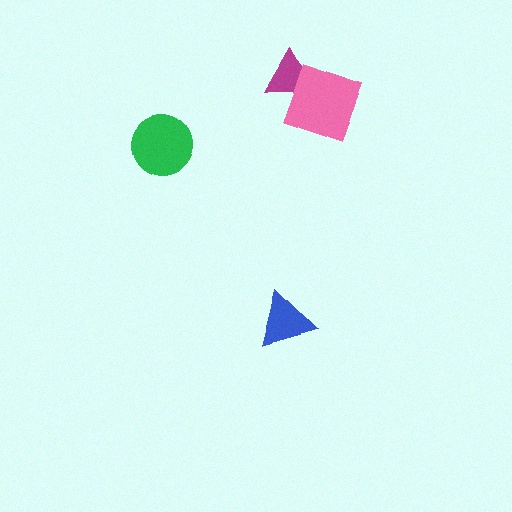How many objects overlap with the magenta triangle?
1 object overlaps with the magenta triangle.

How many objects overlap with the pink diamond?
1 object overlaps with the pink diamond.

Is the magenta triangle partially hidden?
Yes, it is partially covered by another shape.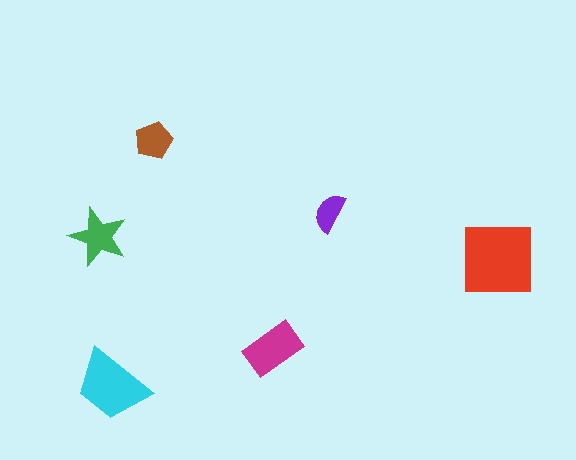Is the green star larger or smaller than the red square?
Smaller.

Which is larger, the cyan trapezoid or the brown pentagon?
The cyan trapezoid.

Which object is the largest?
The red square.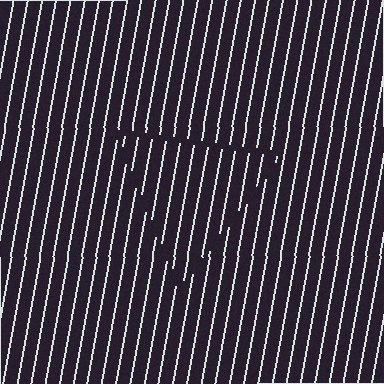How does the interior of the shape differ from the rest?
The interior of the shape contains the same grating, shifted by half a period — the contour is defined by the phase discontinuity where line-ends from the inner and outer gratings abut.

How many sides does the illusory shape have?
3 sides — the line-ends trace a triangle.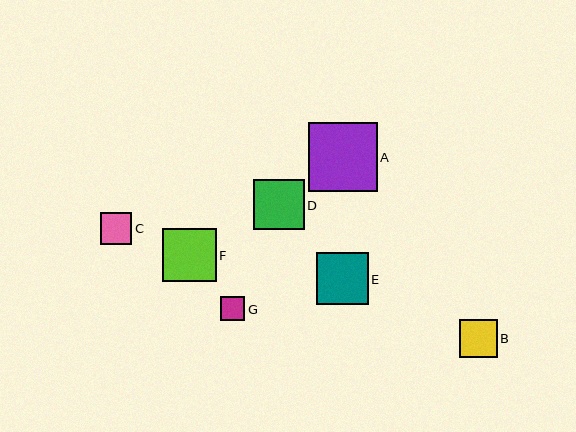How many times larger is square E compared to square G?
Square E is approximately 2.1 times the size of square G.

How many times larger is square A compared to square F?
Square A is approximately 1.3 times the size of square F.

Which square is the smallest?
Square G is the smallest with a size of approximately 25 pixels.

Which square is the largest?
Square A is the largest with a size of approximately 69 pixels.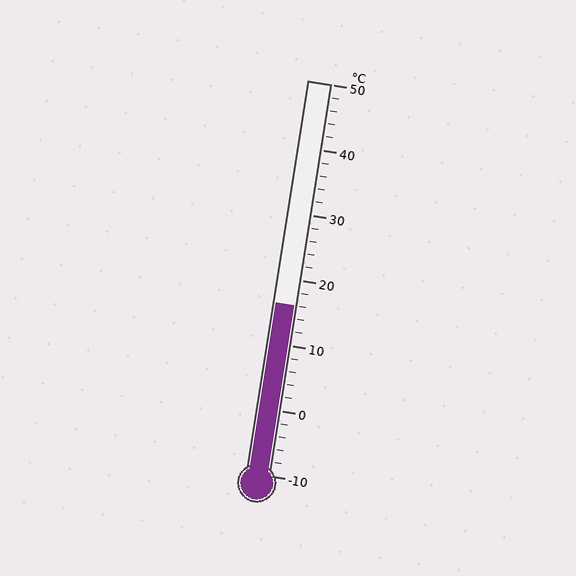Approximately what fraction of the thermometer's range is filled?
The thermometer is filled to approximately 45% of its range.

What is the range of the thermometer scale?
The thermometer scale ranges from -10°C to 50°C.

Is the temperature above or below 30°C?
The temperature is below 30°C.